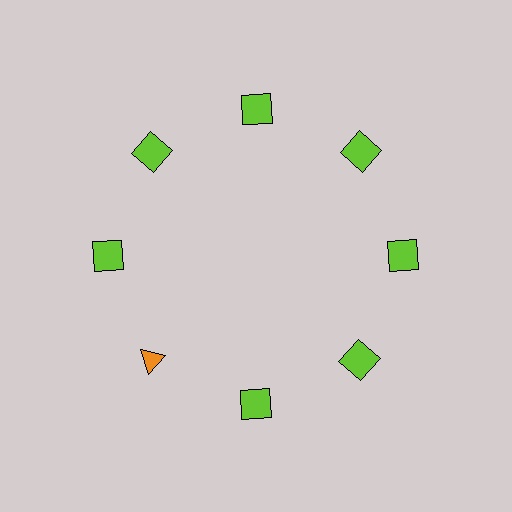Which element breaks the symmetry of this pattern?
The orange triangle at roughly the 8 o'clock position breaks the symmetry. All other shapes are lime squares.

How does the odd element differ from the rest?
It differs in both color (orange instead of lime) and shape (triangle instead of square).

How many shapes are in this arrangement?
There are 8 shapes arranged in a ring pattern.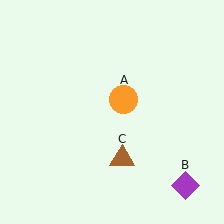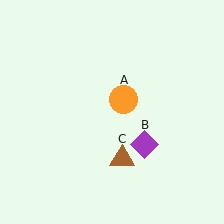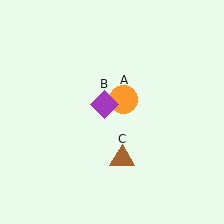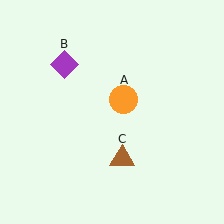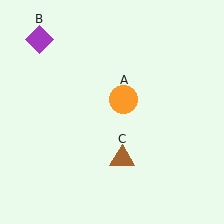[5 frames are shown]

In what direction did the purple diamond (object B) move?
The purple diamond (object B) moved up and to the left.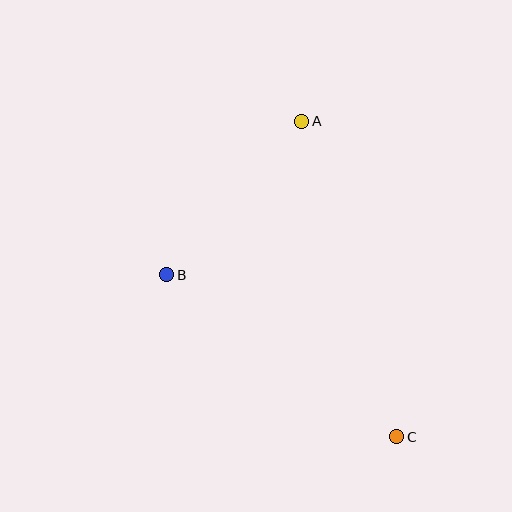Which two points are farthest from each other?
Points A and C are farthest from each other.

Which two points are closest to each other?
Points A and B are closest to each other.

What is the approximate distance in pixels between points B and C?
The distance between B and C is approximately 282 pixels.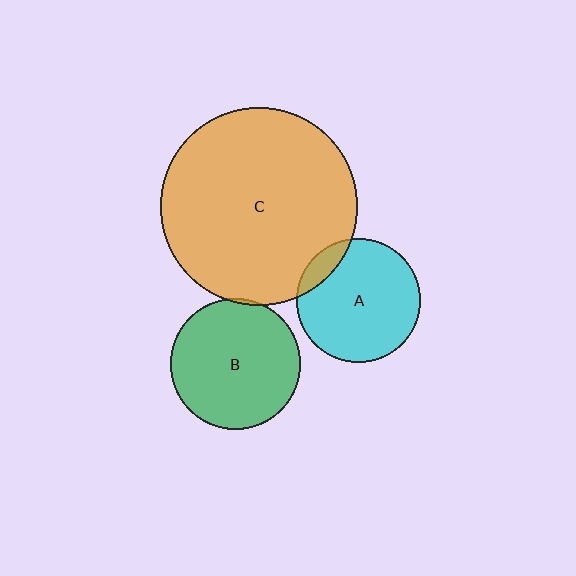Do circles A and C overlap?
Yes.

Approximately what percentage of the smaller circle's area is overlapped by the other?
Approximately 10%.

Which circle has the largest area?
Circle C (orange).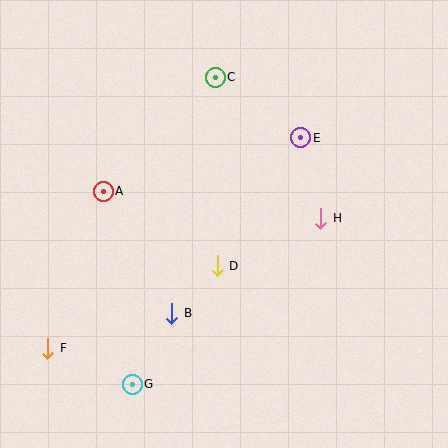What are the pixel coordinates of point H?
Point H is at (321, 218).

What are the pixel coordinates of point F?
Point F is at (48, 348).